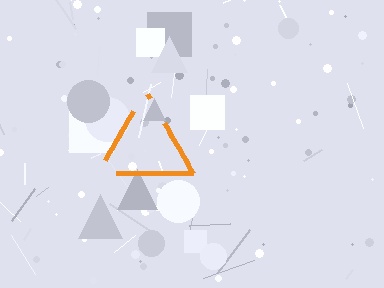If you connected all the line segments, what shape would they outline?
They would outline a triangle.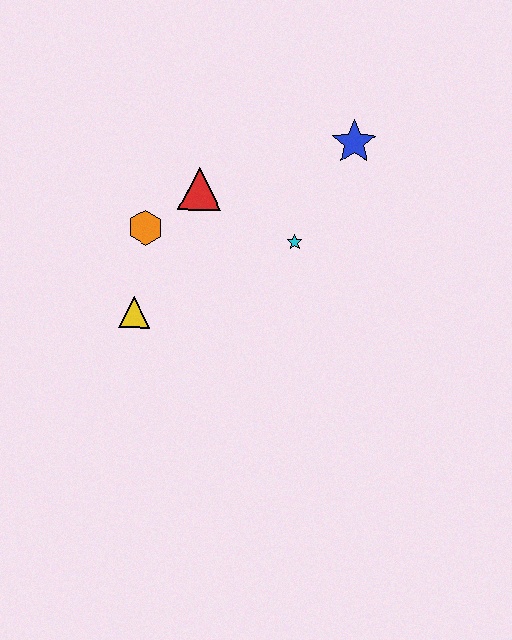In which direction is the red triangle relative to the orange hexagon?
The red triangle is to the right of the orange hexagon.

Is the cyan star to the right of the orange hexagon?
Yes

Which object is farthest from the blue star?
The yellow triangle is farthest from the blue star.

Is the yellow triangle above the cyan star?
No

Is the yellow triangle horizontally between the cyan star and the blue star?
No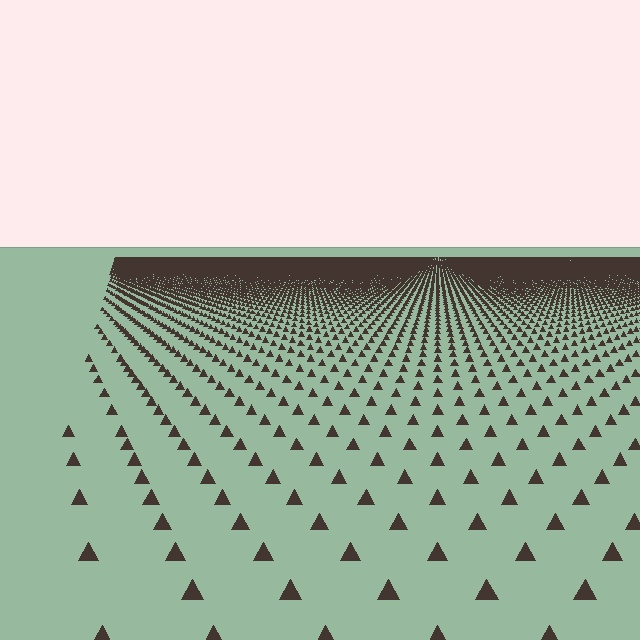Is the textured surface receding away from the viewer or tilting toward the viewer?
The surface is receding away from the viewer. Texture elements get smaller and denser toward the top.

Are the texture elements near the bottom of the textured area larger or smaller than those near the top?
Larger. Near the bottom, elements are closer to the viewer and appear at a bigger on-screen size.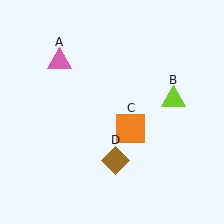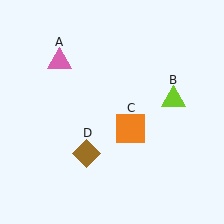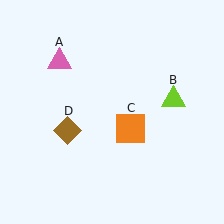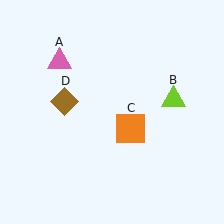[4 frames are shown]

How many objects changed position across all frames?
1 object changed position: brown diamond (object D).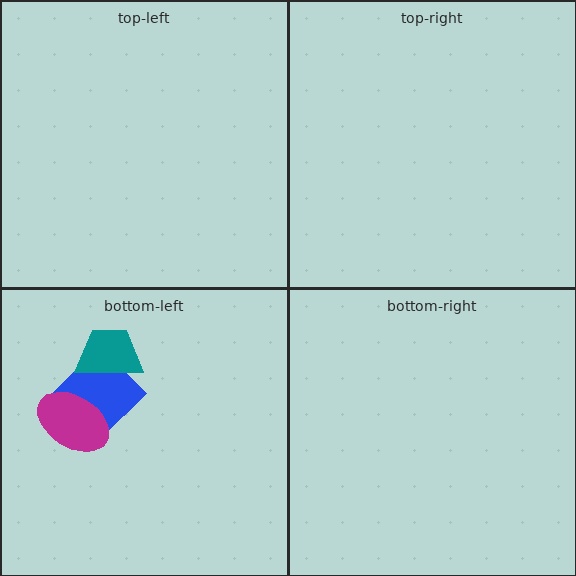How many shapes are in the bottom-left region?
3.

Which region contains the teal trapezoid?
The bottom-left region.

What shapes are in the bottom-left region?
The blue diamond, the magenta ellipse, the teal trapezoid.